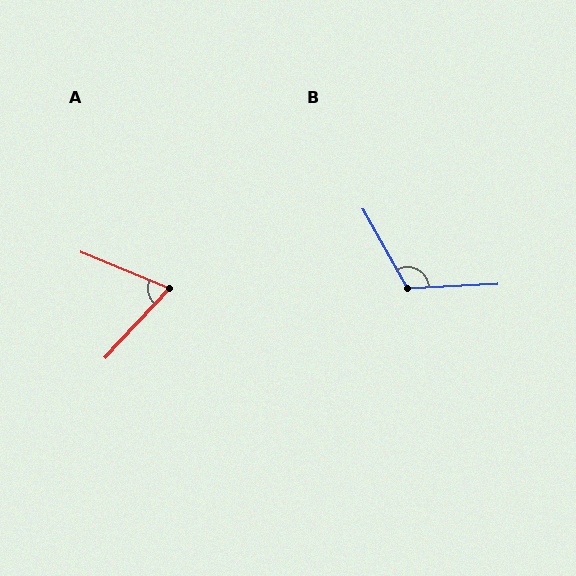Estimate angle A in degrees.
Approximately 70 degrees.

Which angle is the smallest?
A, at approximately 70 degrees.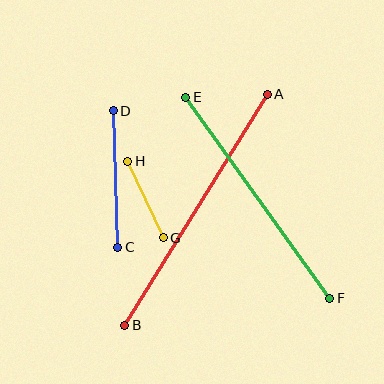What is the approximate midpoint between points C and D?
The midpoint is at approximately (116, 179) pixels.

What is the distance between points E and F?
The distance is approximately 247 pixels.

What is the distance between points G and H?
The distance is approximately 85 pixels.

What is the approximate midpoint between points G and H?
The midpoint is at approximately (146, 200) pixels.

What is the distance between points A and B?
The distance is approximately 271 pixels.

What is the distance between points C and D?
The distance is approximately 137 pixels.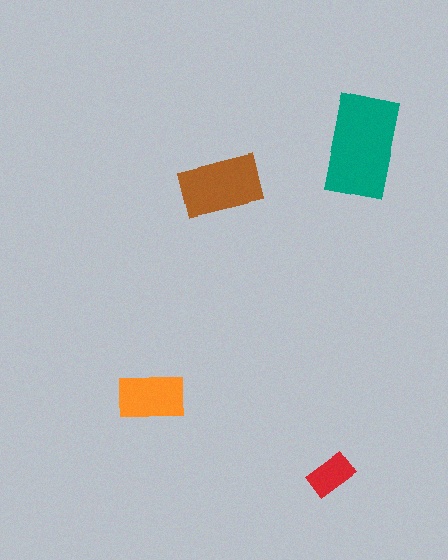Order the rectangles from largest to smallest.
the teal one, the brown one, the orange one, the red one.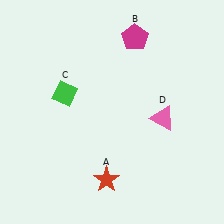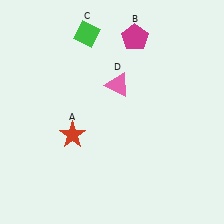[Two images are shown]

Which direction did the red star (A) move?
The red star (A) moved up.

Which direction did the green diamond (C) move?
The green diamond (C) moved up.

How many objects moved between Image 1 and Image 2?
3 objects moved between the two images.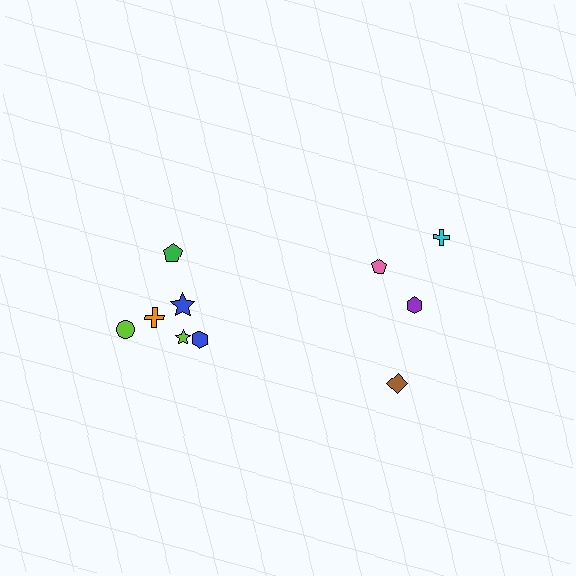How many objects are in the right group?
There are 4 objects.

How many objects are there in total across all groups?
There are 10 objects.